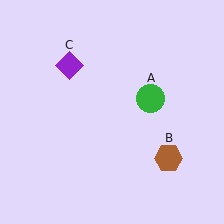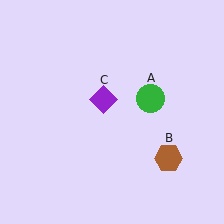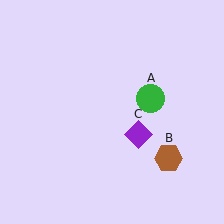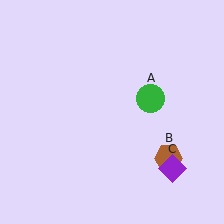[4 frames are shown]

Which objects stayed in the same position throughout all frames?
Green circle (object A) and brown hexagon (object B) remained stationary.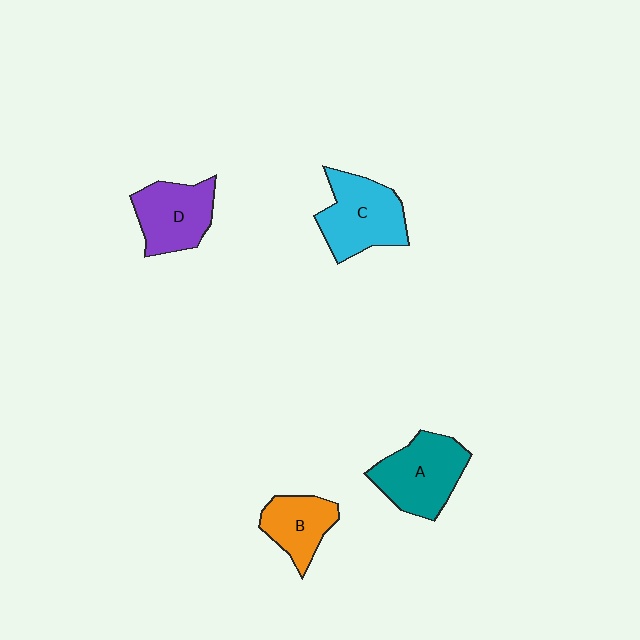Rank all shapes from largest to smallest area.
From largest to smallest: C (cyan), A (teal), D (purple), B (orange).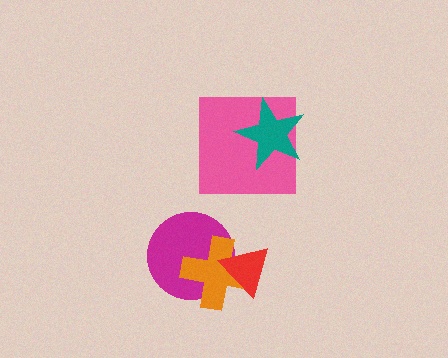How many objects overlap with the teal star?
1 object overlaps with the teal star.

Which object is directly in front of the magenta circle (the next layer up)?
The orange cross is directly in front of the magenta circle.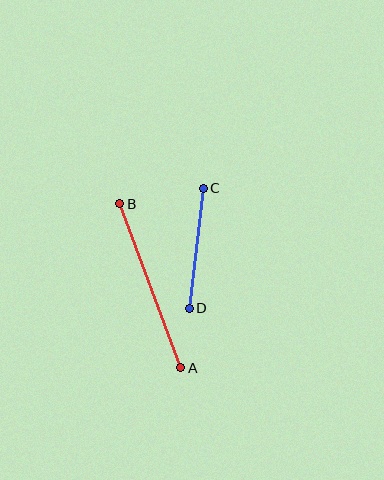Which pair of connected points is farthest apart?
Points A and B are farthest apart.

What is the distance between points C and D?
The distance is approximately 120 pixels.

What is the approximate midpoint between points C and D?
The midpoint is at approximately (196, 248) pixels.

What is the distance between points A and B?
The distance is approximately 175 pixels.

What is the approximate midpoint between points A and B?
The midpoint is at approximately (150, 286) pixels.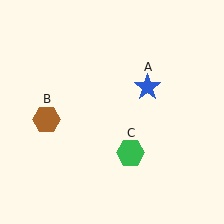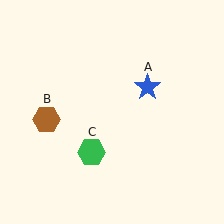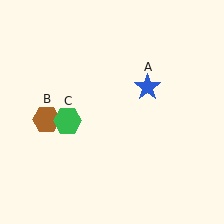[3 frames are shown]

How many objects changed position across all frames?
1 object changed position: green hexagon (object C).